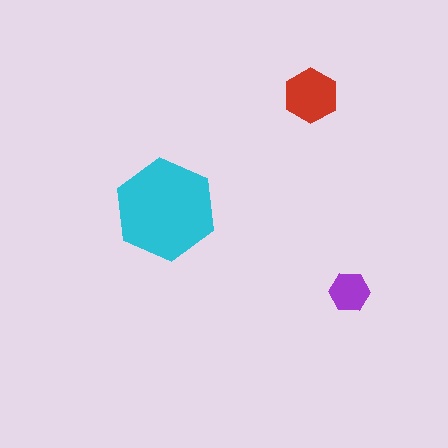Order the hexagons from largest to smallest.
the cyan one, the red one, the purple one.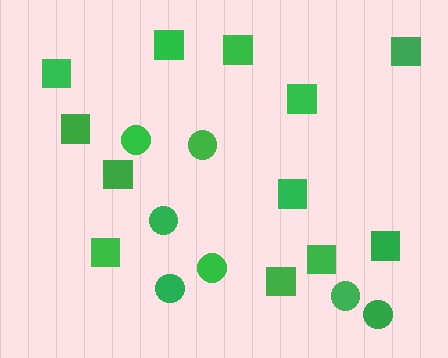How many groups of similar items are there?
There are 2 groups: one group of squares (12) and one group of circles (7).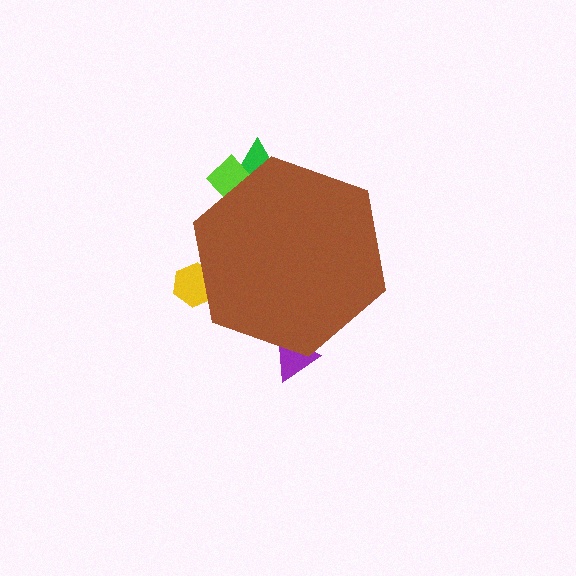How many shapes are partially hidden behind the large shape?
4 shapes are partially hidden.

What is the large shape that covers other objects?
A brown hexagon.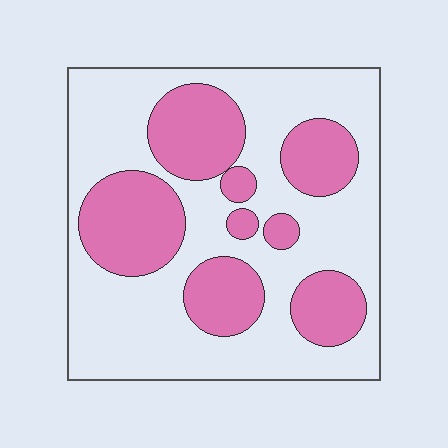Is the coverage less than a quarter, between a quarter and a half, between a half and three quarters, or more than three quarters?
Between a quarter and a half.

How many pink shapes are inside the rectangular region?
8.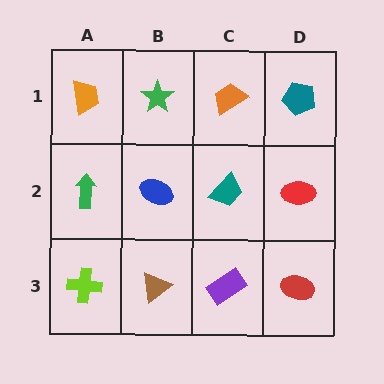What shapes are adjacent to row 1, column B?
A blue ellipse (row 2, column B), an orange trapezoid (row 1, column A), an orange trapezoid (row 1, column C).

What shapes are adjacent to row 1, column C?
A teal trapezoid (row 2, column C), a green star (row 1, column B), a teal pentagon (row 1, column D).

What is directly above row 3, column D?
A red ellipse.